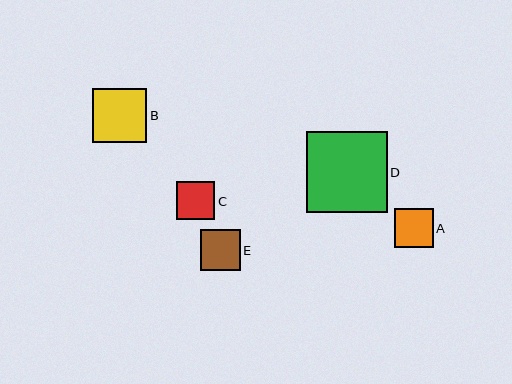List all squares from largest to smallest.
From largest to smallest: D, B, E, A, C.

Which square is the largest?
Square D is the largest with a size of approximately 81 pixels.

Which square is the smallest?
Square C is the smallest with a size of approximately 38 pixels.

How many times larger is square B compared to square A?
Square B is approximately 1.4 times the size of square A.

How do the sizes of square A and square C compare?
Square A and square C are approximately the same size.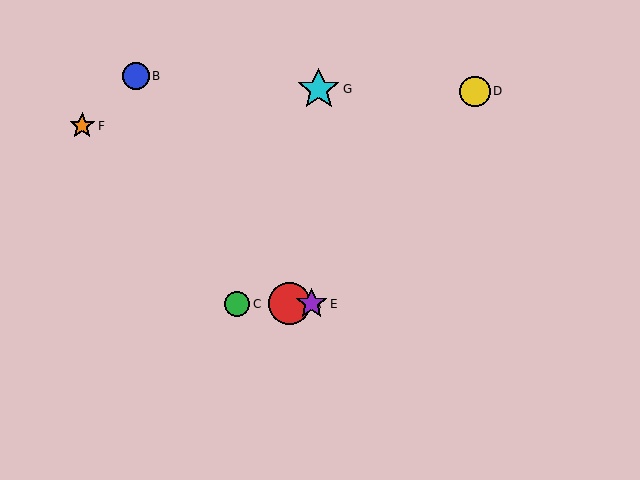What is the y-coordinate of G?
Object G is at y≈89.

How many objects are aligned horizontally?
3 objects (A, C, E) are aligned horizontally.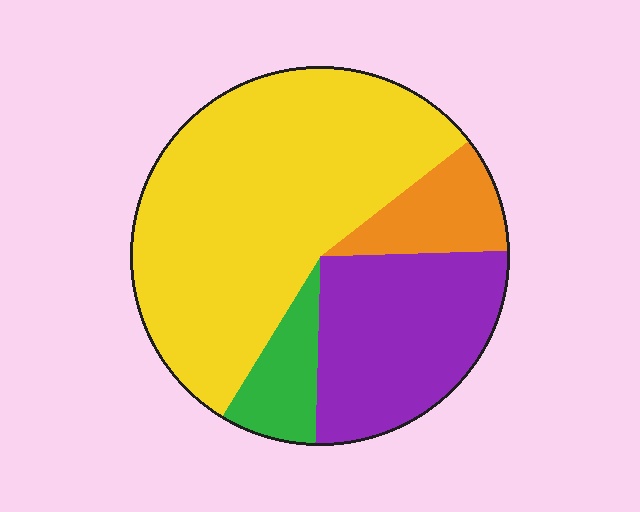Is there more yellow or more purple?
Yellow.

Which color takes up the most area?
Yellow, at roughly 55%.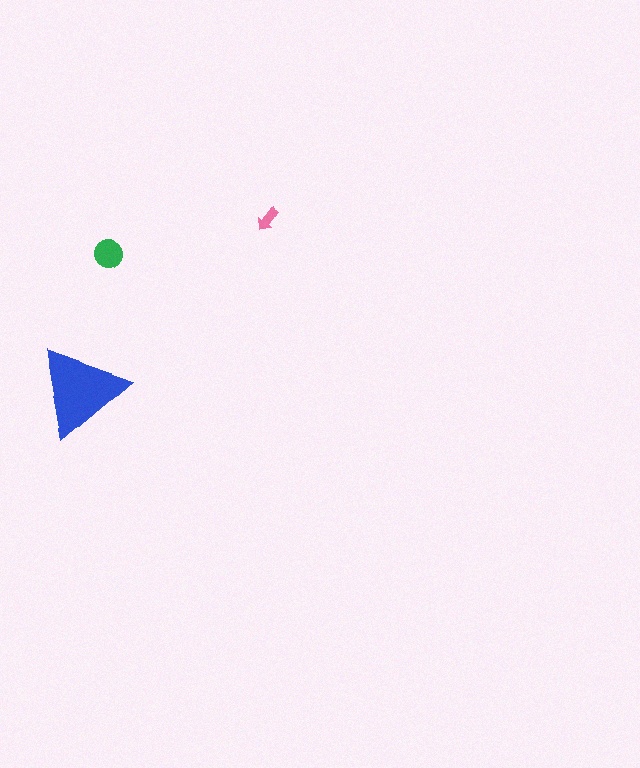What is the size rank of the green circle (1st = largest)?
2nd.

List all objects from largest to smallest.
The blue triangle, the green circle, the pink arrow.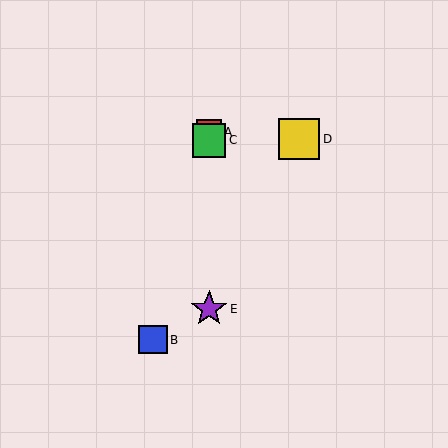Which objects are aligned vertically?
Objects A, C, E are aligned vertically.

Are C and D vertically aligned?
No, C is at x≈209 and D is at x≈299.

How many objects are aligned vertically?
3 objects (A, C, E) are aligned vertically.